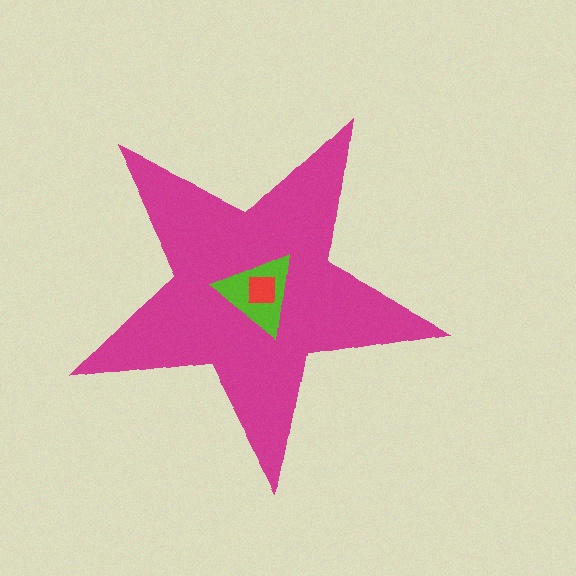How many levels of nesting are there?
3.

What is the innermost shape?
The red square.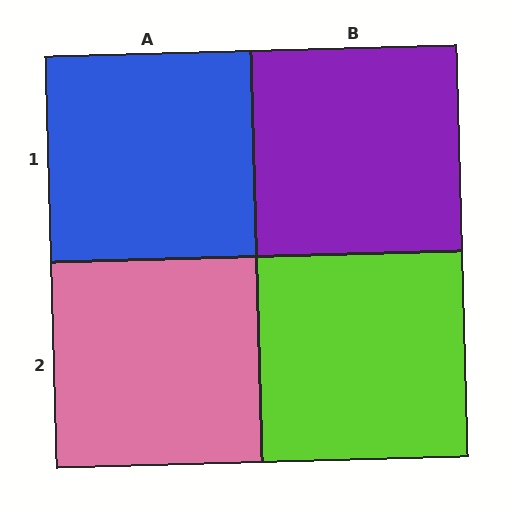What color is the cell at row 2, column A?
Pink.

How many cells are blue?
1 cell is blue.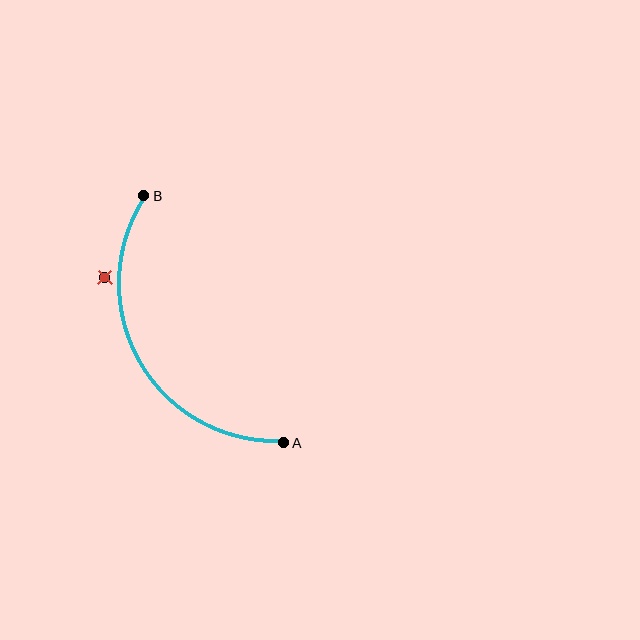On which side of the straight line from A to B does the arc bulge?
The arc bulges to the left of the straight line connecting A and B.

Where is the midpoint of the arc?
The arc midpoint is the point on the curve farthest from the straight line joining A and B. It sits to the left of that line.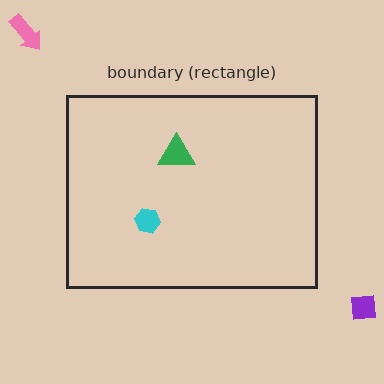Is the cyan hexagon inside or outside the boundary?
Inside.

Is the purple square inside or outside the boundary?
Outside.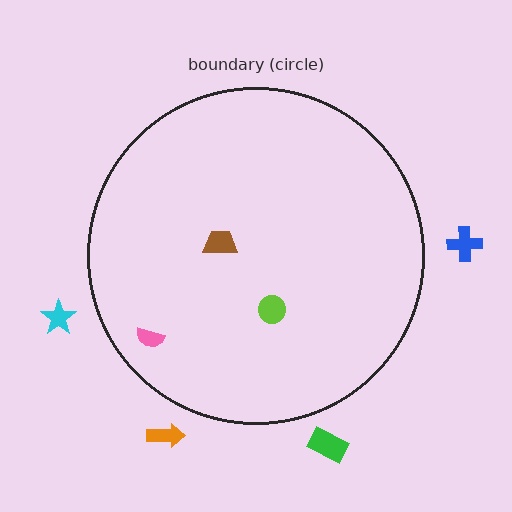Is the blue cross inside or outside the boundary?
Outside.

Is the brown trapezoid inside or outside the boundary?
Inside.